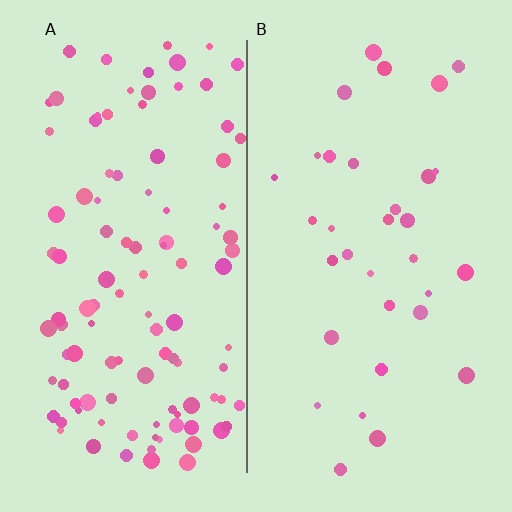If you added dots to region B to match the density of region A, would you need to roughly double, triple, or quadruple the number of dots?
Approximately triple.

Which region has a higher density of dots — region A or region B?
A (the left).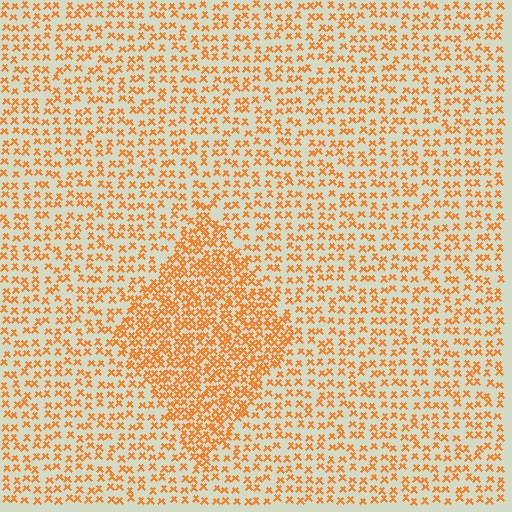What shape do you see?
I see a diamond.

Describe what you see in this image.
The image contains small orange elements arranged at two different densities. A diamond-shaped region is visible where the elements are more densely packed than the surrounding area.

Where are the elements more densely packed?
The elements are more densely packed inside the diamond boundary.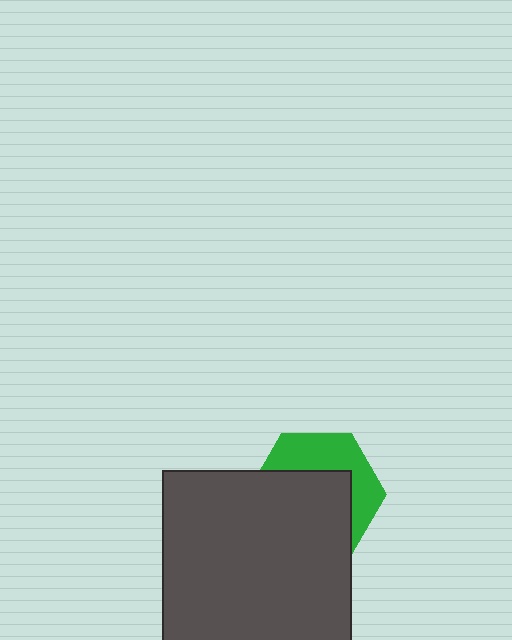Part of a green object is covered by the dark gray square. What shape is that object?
It is a hexagon.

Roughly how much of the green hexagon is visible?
A small part of it is visible (roughly 39%).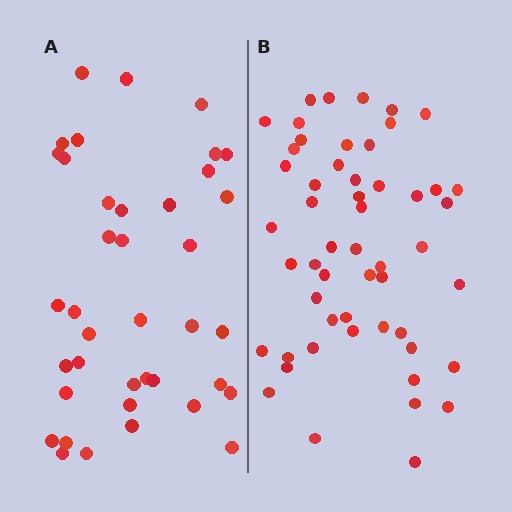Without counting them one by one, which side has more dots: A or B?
Region B (the right region) has more dots.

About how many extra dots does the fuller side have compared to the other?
Region B has approximately 15 more dots than region A.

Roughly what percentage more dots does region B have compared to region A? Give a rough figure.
About 35% more.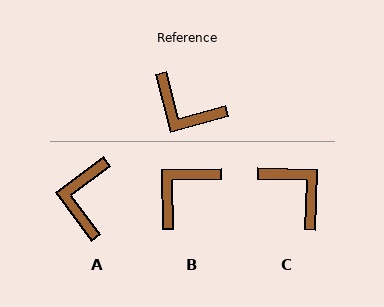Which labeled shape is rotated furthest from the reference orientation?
C, about 163 degrees away.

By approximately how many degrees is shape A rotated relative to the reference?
Approximately 68 degrees clockwise.